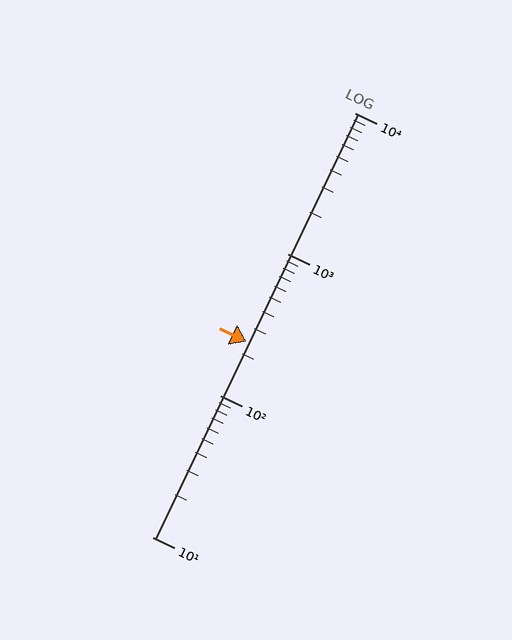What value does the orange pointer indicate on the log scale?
The pointer indicates approximately 240.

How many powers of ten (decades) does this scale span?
The scale spans 3 decades, from 10 to 10000.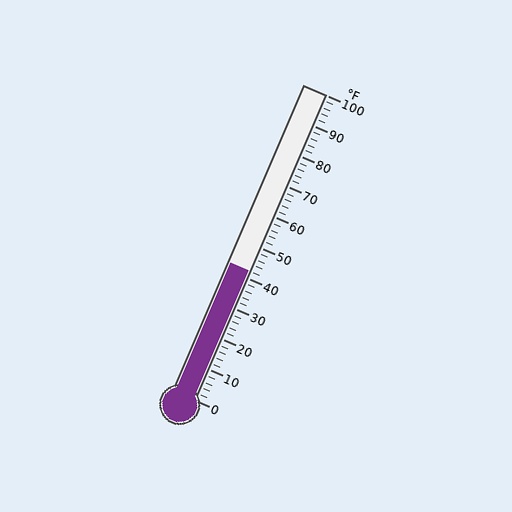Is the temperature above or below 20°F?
The temperature is above 20°F.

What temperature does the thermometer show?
The thermometer shows approximately 42°F.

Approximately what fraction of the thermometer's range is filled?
The thermometer is filled to approximately 40% of its range.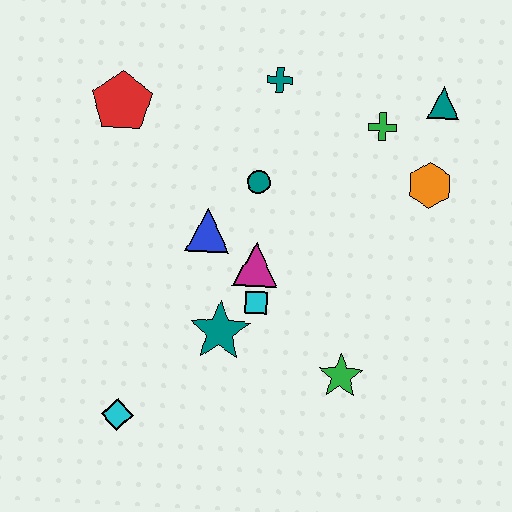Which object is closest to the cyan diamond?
The teal star is closest to the cyan diamond.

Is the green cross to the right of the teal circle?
Yes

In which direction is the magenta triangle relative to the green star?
The magenta triangle is above the green star.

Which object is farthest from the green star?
The red pentagon is farthest from the green star.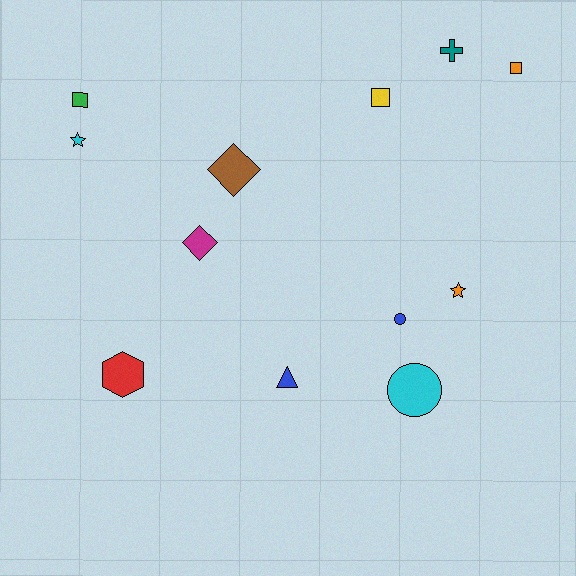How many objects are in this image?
There are 12 objects.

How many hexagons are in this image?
There is 1 hexagon.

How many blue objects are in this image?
There are 2 blue objects.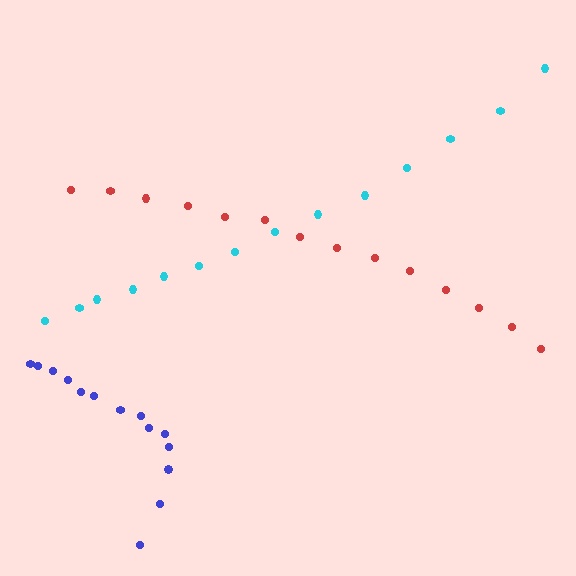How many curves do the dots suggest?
There are 3 distinct paths.